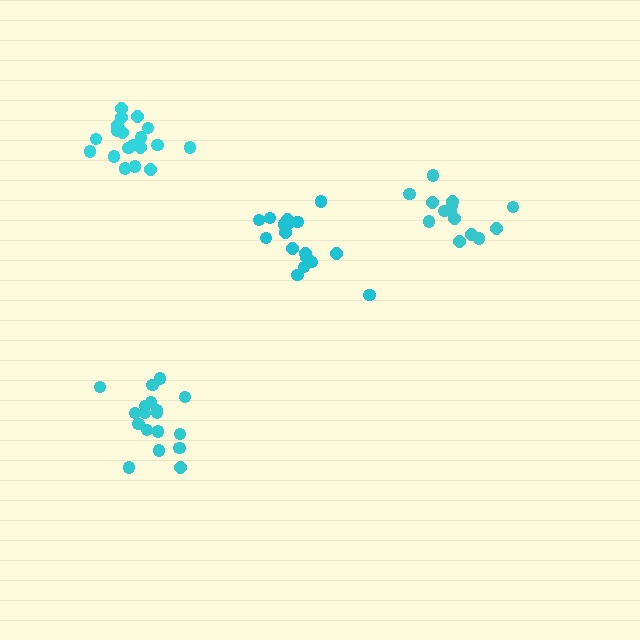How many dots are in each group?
Group 1: 17 dots, Group 2: 19 dots, Group 3: 14 dots, Group 4: 18 dots (68 total).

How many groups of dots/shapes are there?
There are 4 groups.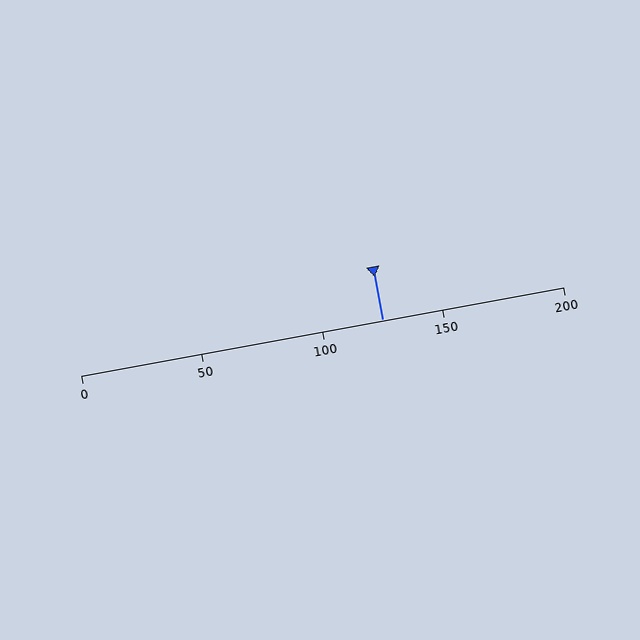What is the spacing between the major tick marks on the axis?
The major ticks are spaced 50 apart.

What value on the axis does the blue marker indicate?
The marker indicates approximately 125.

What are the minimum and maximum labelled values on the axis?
The axis runs from 0 to 200.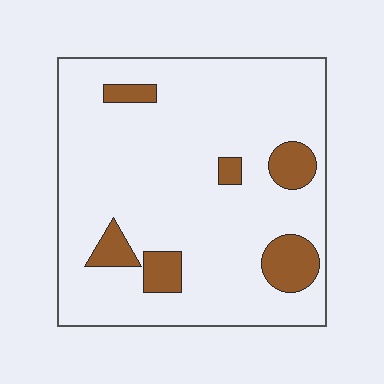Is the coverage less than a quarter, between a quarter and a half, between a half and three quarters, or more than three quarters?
Less than a quarter.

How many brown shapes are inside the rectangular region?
6.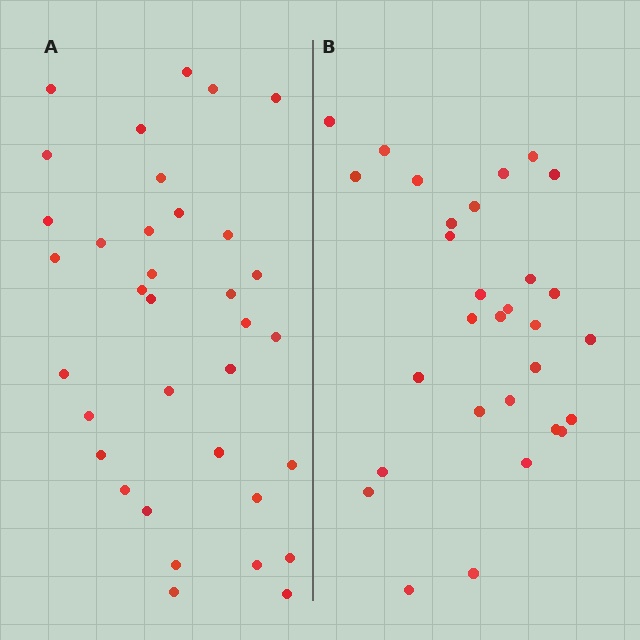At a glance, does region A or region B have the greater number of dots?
Region A (the left region) has more dots.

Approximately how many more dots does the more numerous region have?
Region A has about 5 more dots than region B.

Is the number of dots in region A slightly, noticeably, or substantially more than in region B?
Region A has only slightly more — the two regions are fairly close. The ratio is roughly 1.2 to 1.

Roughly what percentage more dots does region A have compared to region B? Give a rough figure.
About 15% more.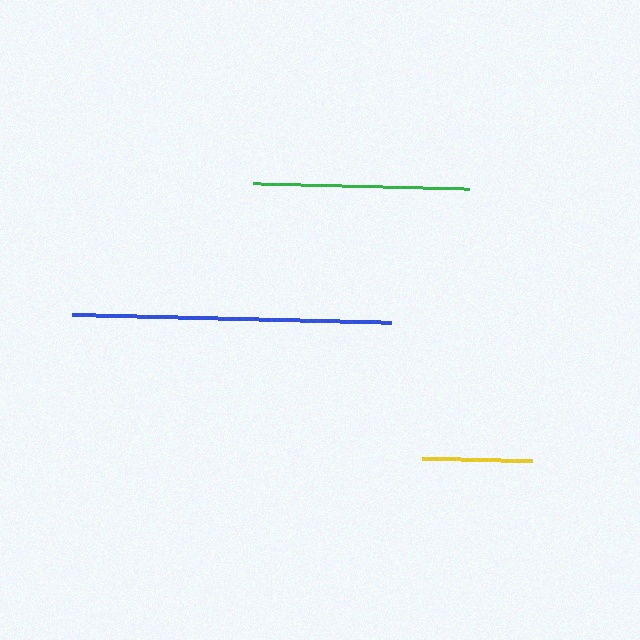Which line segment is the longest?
The blue line is the longest at approximately 319 pixels.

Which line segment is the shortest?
The yellow line is the shortest at approximately 111 pixels.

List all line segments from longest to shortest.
From longest to shortest: blue, green, yellow.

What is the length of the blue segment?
The blue segment is approximately 319 pixels long.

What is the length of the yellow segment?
The yellow segment is approximately 111 pixels long.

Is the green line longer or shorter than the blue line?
The blue line is longer than the green line.